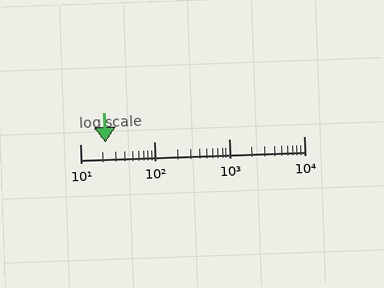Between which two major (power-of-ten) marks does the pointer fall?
The pointer is between 10 and 100.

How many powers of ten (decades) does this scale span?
The scale spans 3 decades, from 10 to 10000.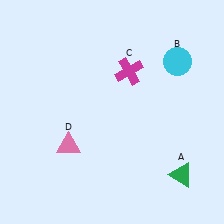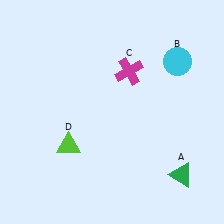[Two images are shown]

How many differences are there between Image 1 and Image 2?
There is 1 difference between the two images.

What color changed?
The triangle (D) changed from pink in Image 1 to lime in Image 2.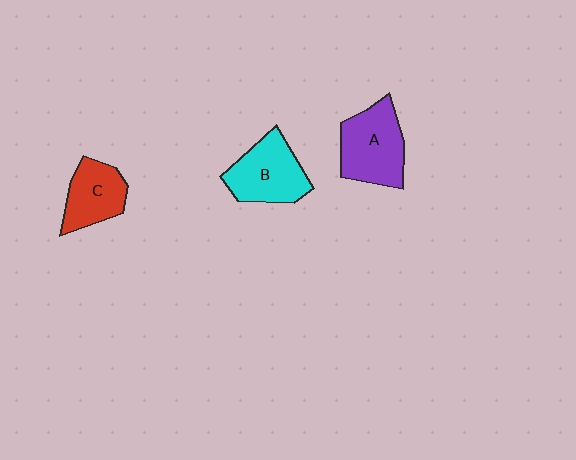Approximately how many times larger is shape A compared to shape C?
Approximately 1.3 times.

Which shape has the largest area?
Shape A (purple).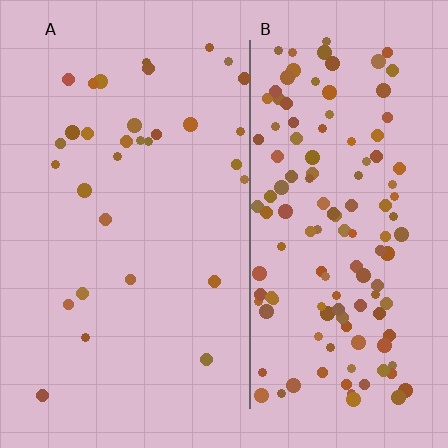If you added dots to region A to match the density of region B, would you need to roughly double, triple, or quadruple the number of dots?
Approximately quadruple.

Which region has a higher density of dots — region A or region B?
B (the right).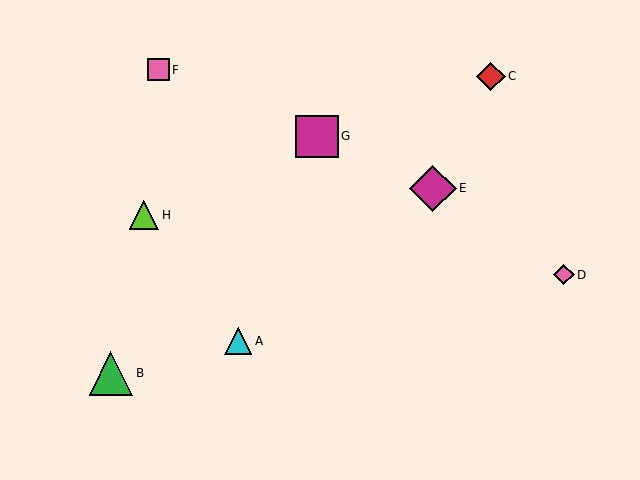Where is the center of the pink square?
The center of the pink square is at (158, 70).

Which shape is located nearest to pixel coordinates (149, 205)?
The lime triangle (labeled H) at (144, 215) is nearest to that location.